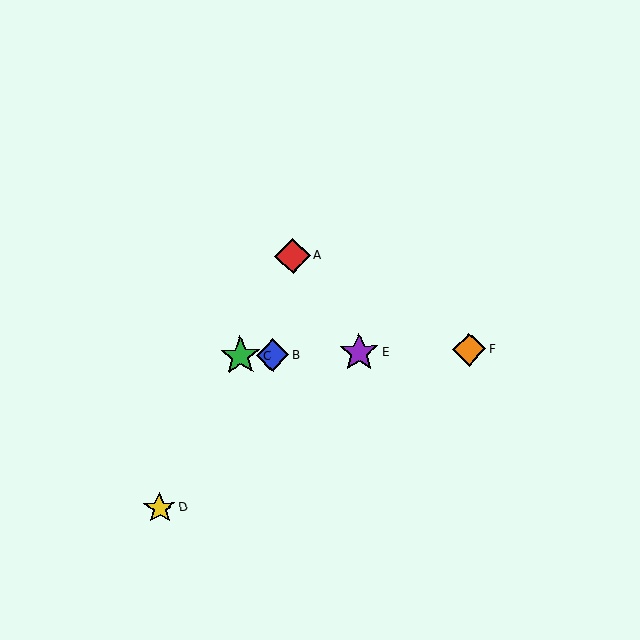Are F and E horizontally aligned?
Yes, both are at y≈349.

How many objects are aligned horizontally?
4 objects (B, C, E, F) are aligned horizontally.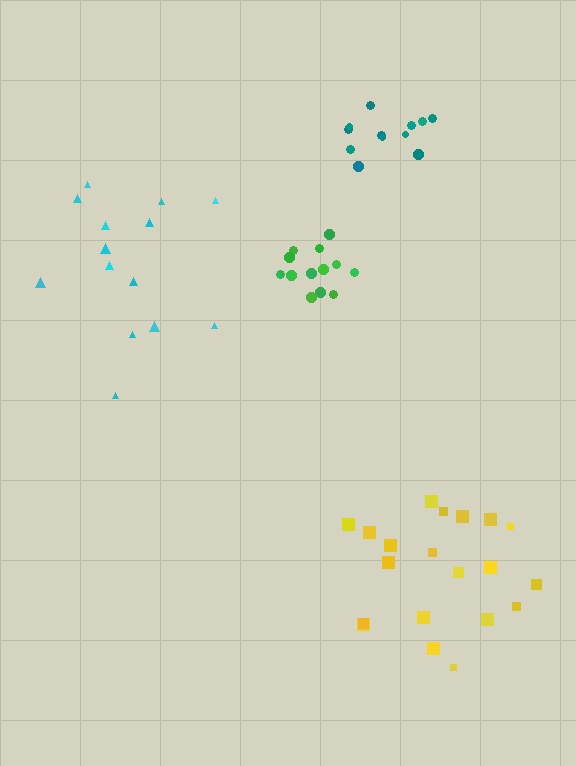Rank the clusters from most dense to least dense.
green, teal, yellow, cyan.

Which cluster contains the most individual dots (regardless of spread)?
Yellow (20).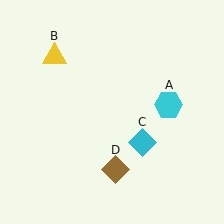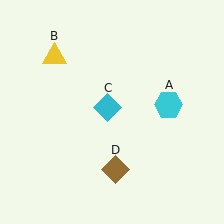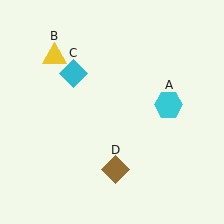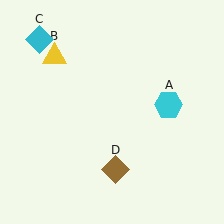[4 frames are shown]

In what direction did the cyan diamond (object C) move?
The cyan diamond (object C) moved up and to the left.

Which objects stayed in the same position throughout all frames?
Cyan hexagon (object A) and yellow triangle (object B) and brown diamond (object D) remained stationary.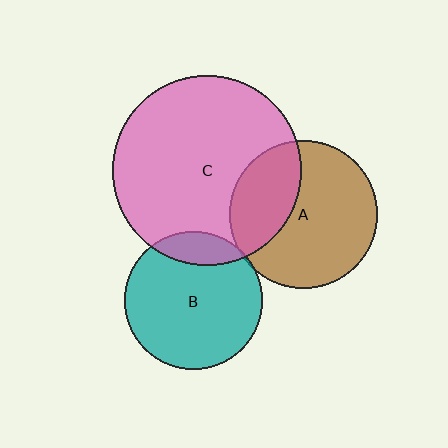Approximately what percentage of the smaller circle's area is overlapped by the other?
Approximately 5%.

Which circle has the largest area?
Circle C (pink).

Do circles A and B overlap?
Yes.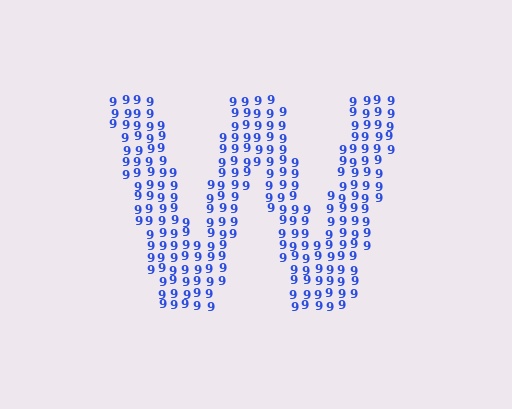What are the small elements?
The small elements are digit 9's.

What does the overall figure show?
The overall figure shows the letter W.